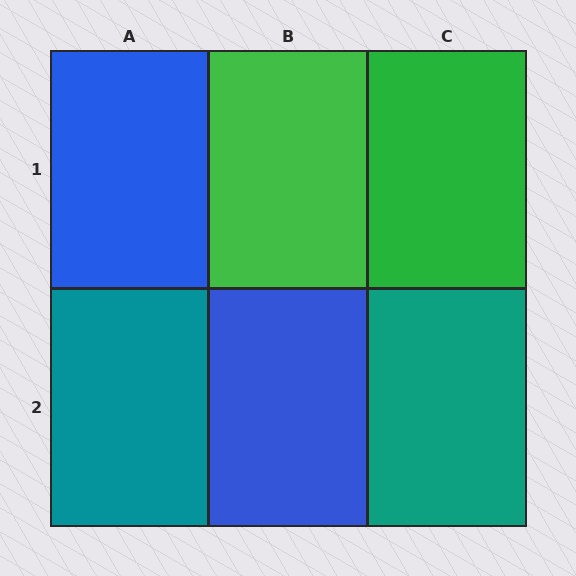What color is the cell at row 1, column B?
Green.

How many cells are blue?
2 cells are blue.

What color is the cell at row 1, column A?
Blue.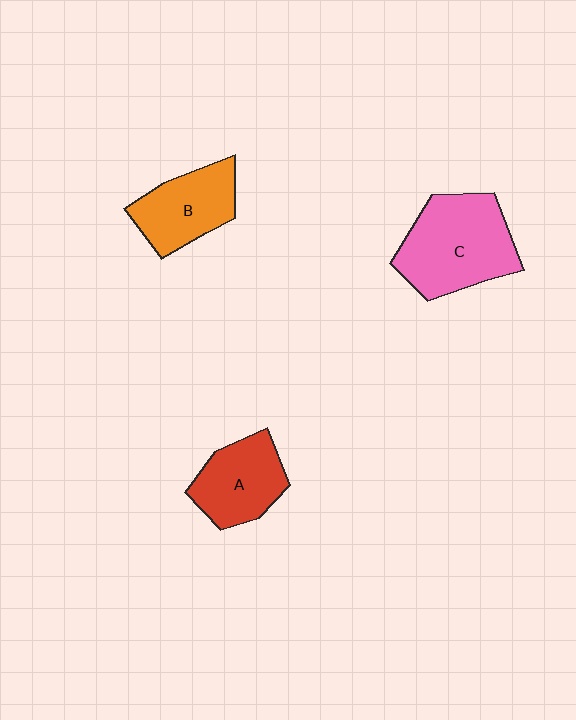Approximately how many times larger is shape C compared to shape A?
Approximately 1.5 times.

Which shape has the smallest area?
Shape A (red).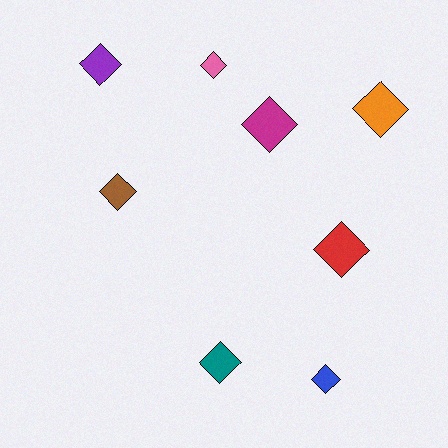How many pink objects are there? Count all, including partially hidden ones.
There is 1 pink object.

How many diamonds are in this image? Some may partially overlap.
There are 8 diamonds.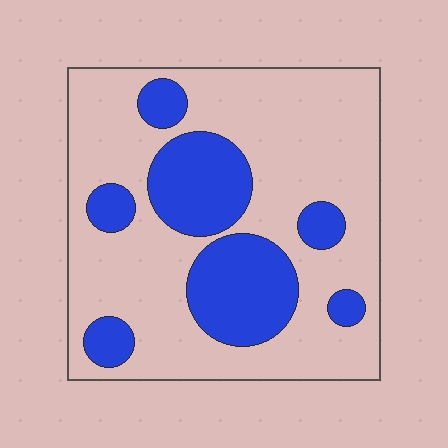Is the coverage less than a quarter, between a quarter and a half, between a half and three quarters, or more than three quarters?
Between a quarter and a half.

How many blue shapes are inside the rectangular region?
7.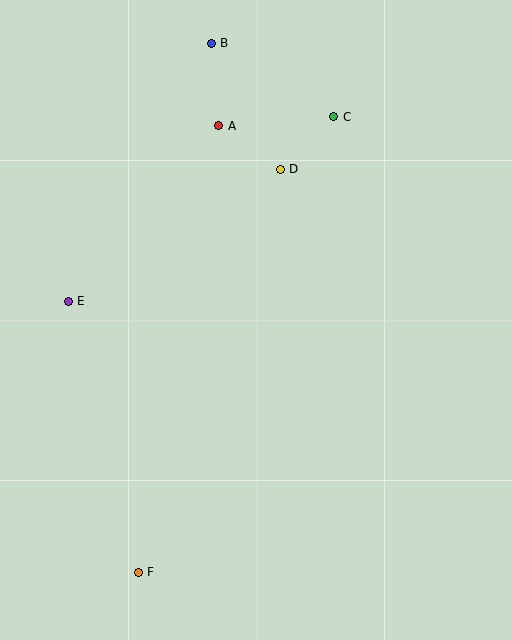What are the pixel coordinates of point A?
Point A is at (219, 126).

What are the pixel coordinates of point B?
Point B is at (211, 43).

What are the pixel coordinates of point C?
Point C is at (334, 117).